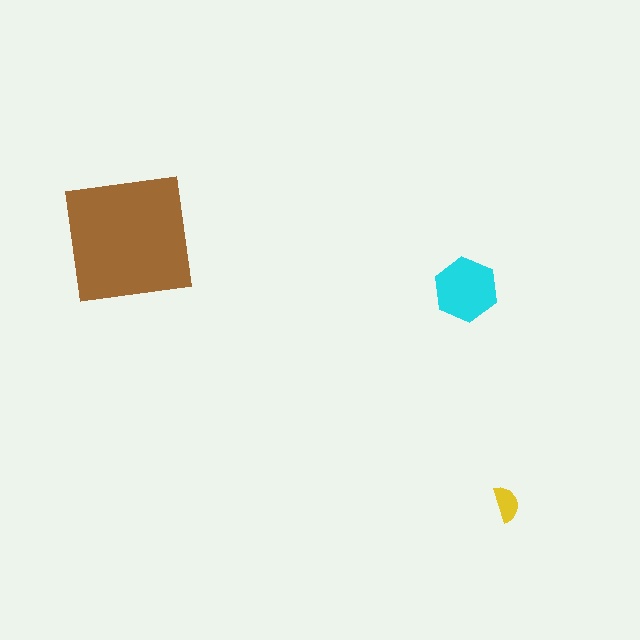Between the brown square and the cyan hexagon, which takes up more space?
The brown square.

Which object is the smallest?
The yellow semicircle.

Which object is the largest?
The brown square.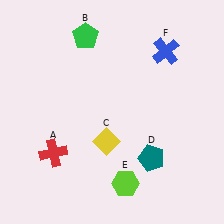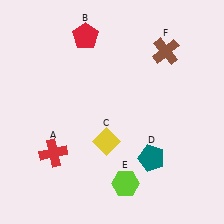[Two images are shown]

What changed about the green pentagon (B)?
In Image 1, B is green. In Image 2, it changed to red.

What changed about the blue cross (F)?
In Image 1, F is blue. In Image 2, it changed to brown.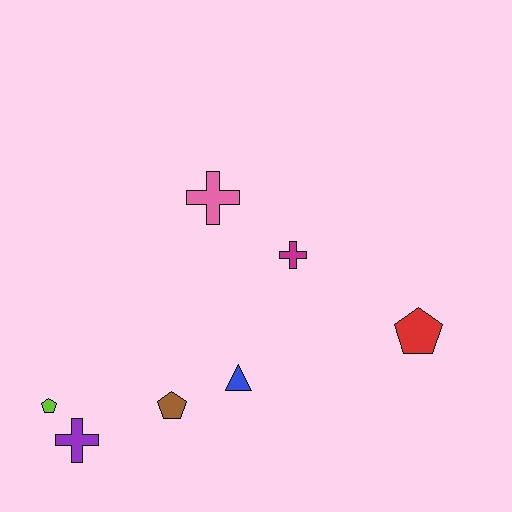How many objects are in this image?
There are 7 objects.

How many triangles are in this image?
There is 1 triangle.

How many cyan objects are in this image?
There are no cyan objects.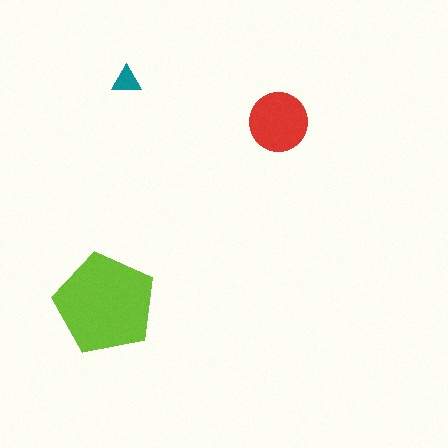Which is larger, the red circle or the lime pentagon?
The lime pentagon.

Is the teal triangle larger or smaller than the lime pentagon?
Smaller.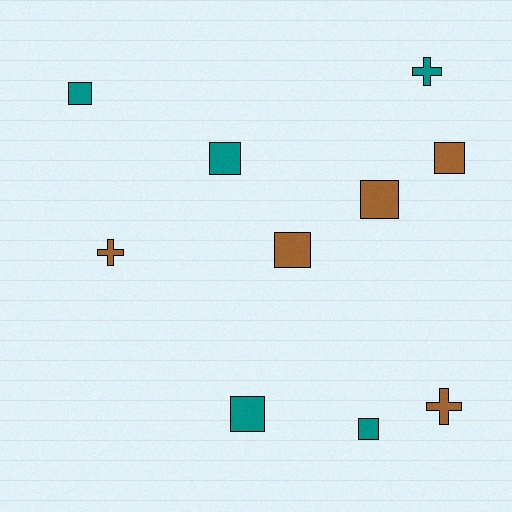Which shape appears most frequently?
Square, with 7 objects.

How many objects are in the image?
There are 10 objects.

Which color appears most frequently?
Brown, with 5 objects.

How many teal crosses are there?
There is 1 teal cross.